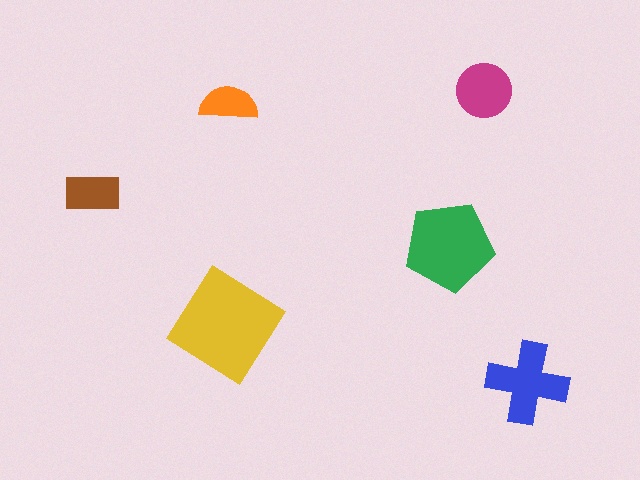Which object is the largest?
The yellow diamond.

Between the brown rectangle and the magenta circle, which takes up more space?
The magenta circle.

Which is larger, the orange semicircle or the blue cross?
The blue cross.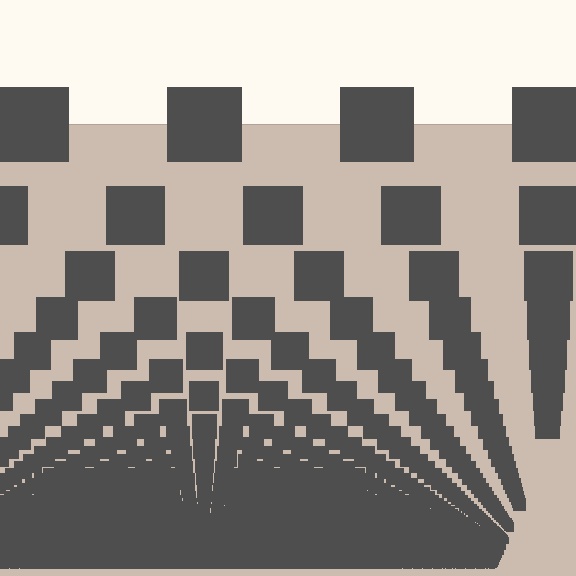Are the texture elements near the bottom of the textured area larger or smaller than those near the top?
Smaller. The gradient is inverted — elements near the bottom are smaller and denser.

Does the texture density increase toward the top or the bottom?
Density increases toward the bottom.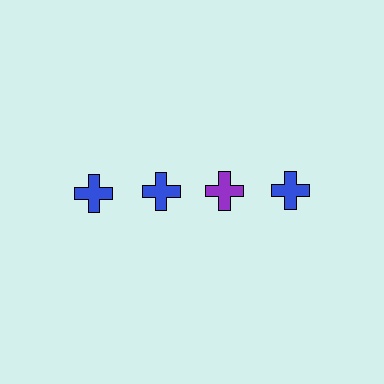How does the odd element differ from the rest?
It has a different color: purple instead of blue.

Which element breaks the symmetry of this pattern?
The purple cross in the top row, center column breaks the symmetry. All other shapes are blue crosses.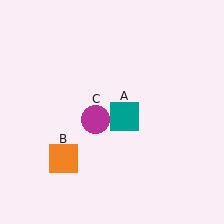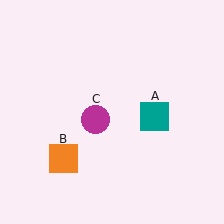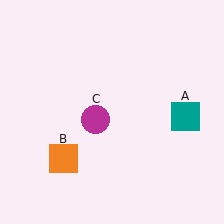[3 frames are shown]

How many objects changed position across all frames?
1 object changed position: teal square (object A).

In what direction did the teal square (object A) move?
The teal square (object A) moved right.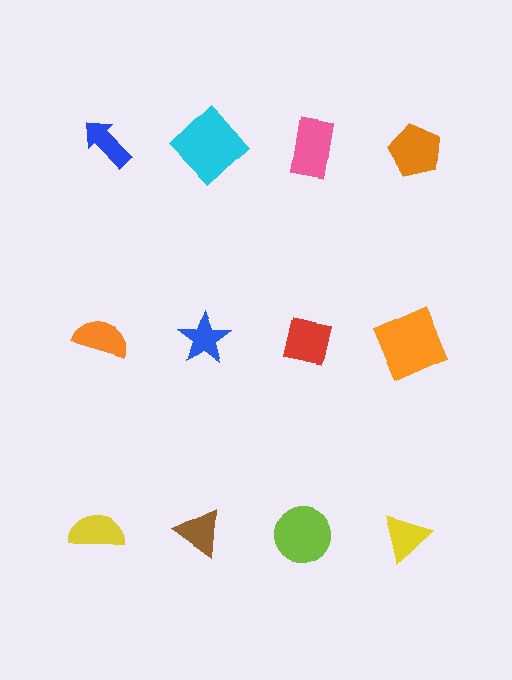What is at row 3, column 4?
A yellow triangle.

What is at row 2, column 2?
A blue star.